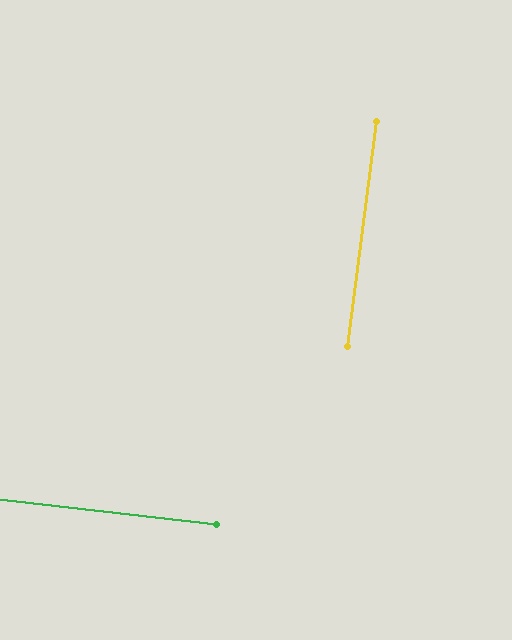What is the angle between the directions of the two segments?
Approximately 89 degrees.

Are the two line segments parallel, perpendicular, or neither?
Perpendicular — they meet at approximately 89°.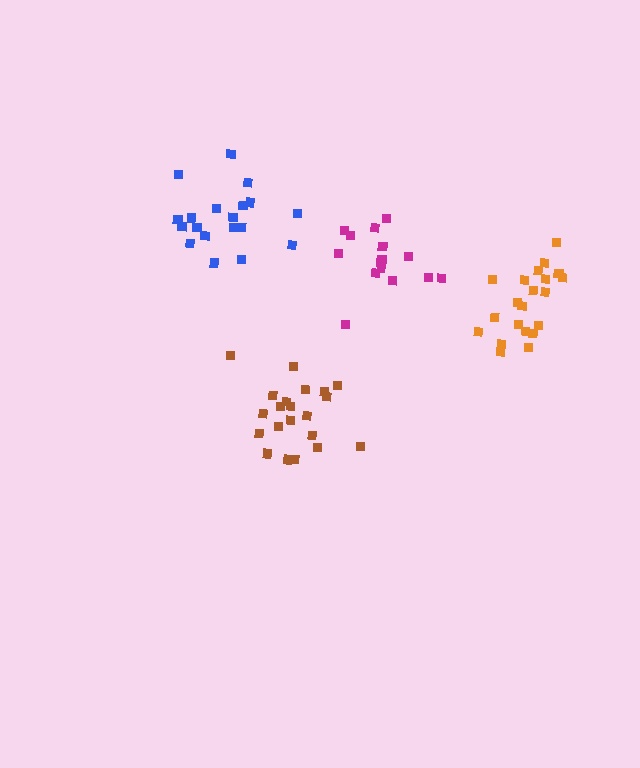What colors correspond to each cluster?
The clusters are colored: blue, brown, orange, magenta.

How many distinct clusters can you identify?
There are 4 distinct clusters.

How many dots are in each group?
Group 1: 19 dots, Group 2: 21 dots, Group 3: 21 dots, Group 4: 16 dots (77 total).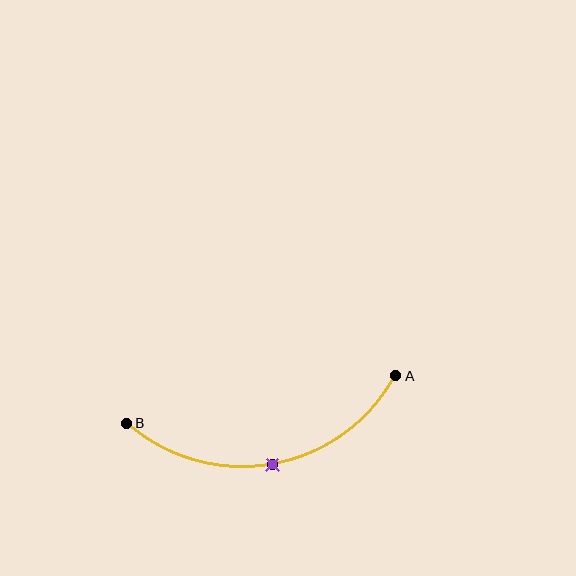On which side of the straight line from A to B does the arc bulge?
The arc bulges below the straight line connecting A and B.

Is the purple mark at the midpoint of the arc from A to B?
Yes. The purple mark lies on the arc at equal arc-length from both A and B — it is the arc midpoint.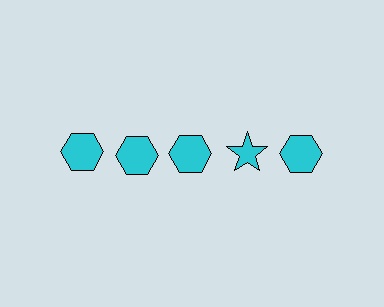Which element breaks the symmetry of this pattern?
The cyan star in the top row, second from right column breaks the symmetry. All other shapes are cyan hexagons.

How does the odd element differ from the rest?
It has a different shape: star instead of hexagon.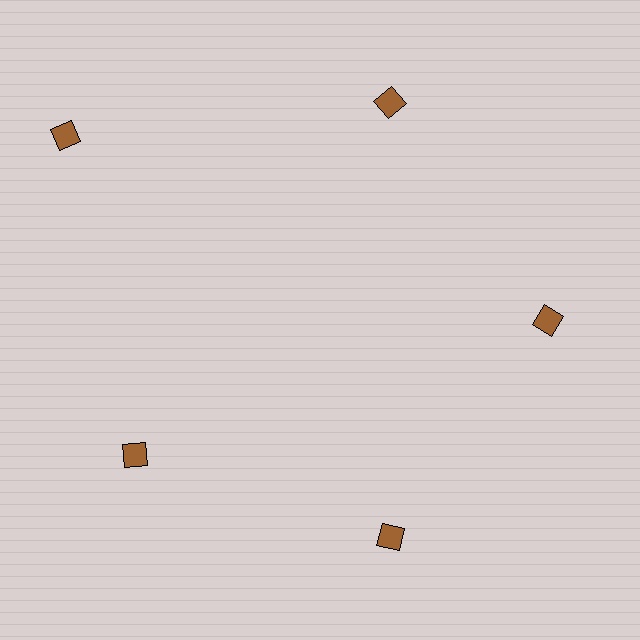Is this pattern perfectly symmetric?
No. The 5 brown diamonds are arranged in a ring, but one element near the 10 o'clock position is pushed outward from the center, breaking the 5-fold rotational symmetry.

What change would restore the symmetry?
The symmetry would be restored by moving it inward, back onto the ring so that all 5 diamonds sit at equal angles and equal distance from the center.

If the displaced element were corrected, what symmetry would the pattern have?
It would have 5-fold rotational symmetry — the pattern would map onto itself every 72 degrees.